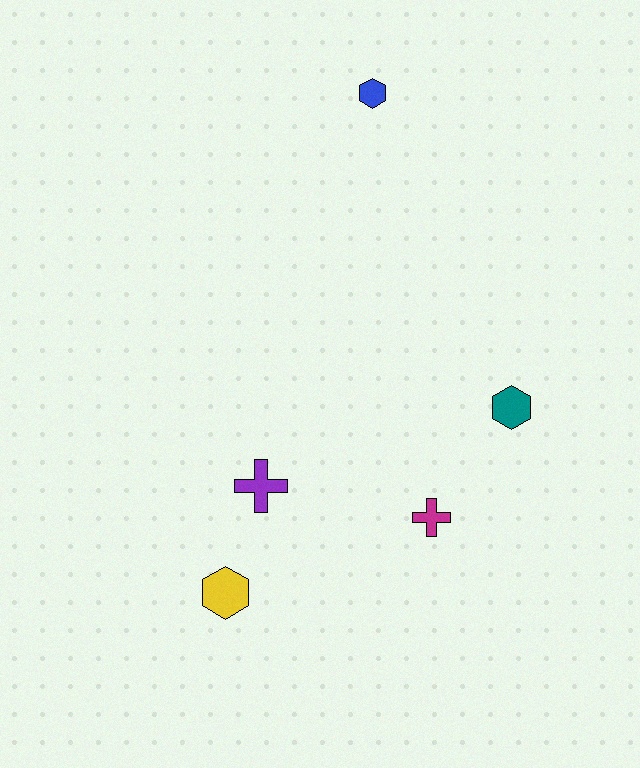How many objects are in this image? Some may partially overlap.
There are 5 objects.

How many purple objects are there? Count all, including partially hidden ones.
There is 1 purple object.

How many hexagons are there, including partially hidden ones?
There are 3 hexagons.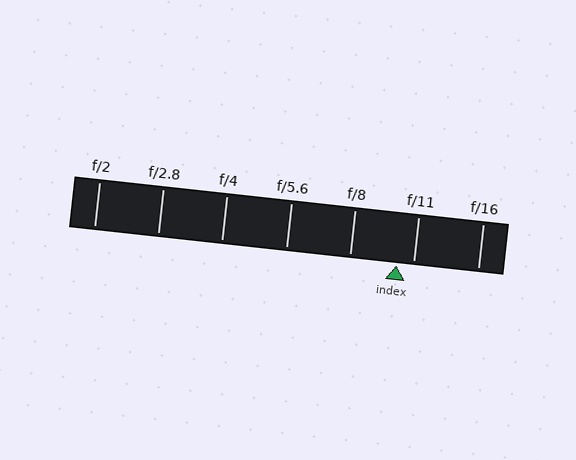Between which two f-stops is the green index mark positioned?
The index mark is between f/8 and f/11.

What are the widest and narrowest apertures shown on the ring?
The widest aperture shown is f/2 and the narrowest is f/16.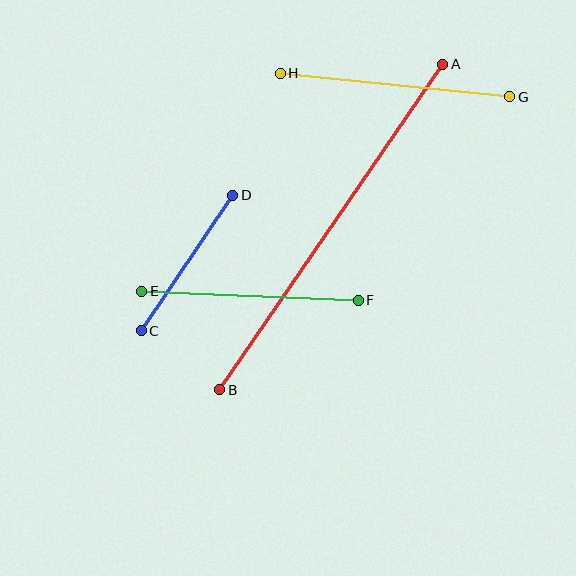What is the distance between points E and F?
The distance is approximately 217 pixels.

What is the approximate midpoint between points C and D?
The midpoint is at approximately (187, 263) pixels.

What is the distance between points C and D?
The distance is approximately 164 pixels.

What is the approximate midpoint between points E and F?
The midpoint is at approximately (250, 296) pixels.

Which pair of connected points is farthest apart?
Points A and B are farthest apart.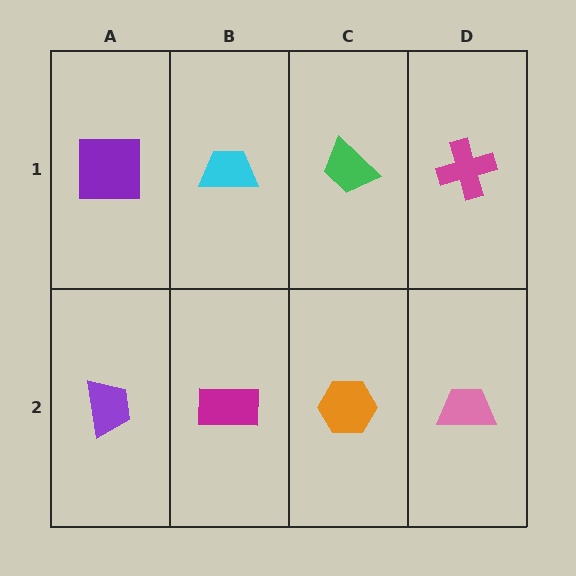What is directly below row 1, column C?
An orange hexagon.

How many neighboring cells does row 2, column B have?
3.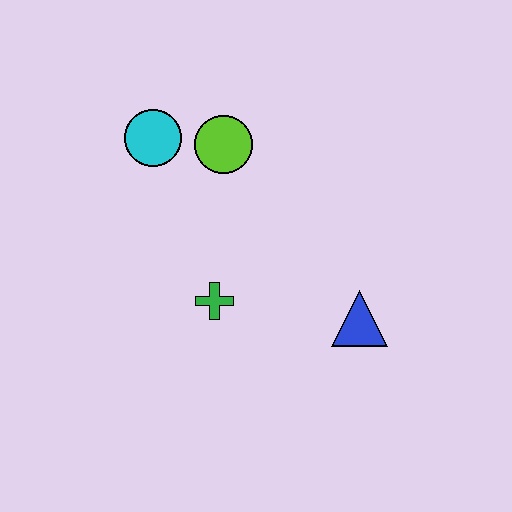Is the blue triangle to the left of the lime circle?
No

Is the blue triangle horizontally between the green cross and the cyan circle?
No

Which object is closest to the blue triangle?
The green cross is closest to the blue triangle.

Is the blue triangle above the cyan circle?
No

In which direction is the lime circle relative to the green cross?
The lime circle is above the green cross.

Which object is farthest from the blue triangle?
The cyan circle is farthest from the blue triangle.